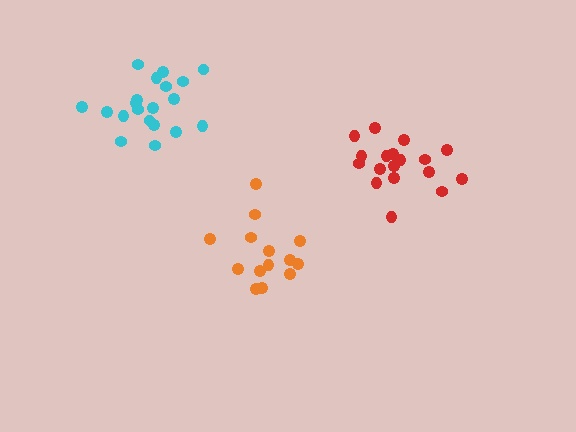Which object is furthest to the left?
The cyan cluster is leftmost.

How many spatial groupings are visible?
There are 3 spatial groupings.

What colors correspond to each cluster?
The clusters are colored: orange, red, cyan.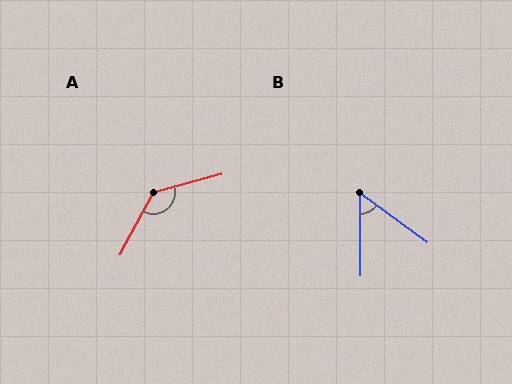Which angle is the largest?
A, at approximately 134 degrees.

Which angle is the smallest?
B, at approximately 54 degrees.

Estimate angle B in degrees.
Approximately 54 degrees.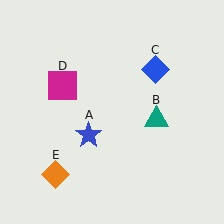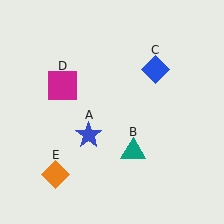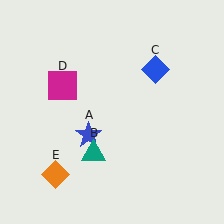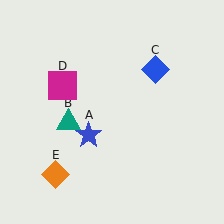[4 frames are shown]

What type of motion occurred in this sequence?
The teal triangle (object B) rotated clockwise around the center of the scene.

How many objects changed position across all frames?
1 object changed position: teal triangle (object B).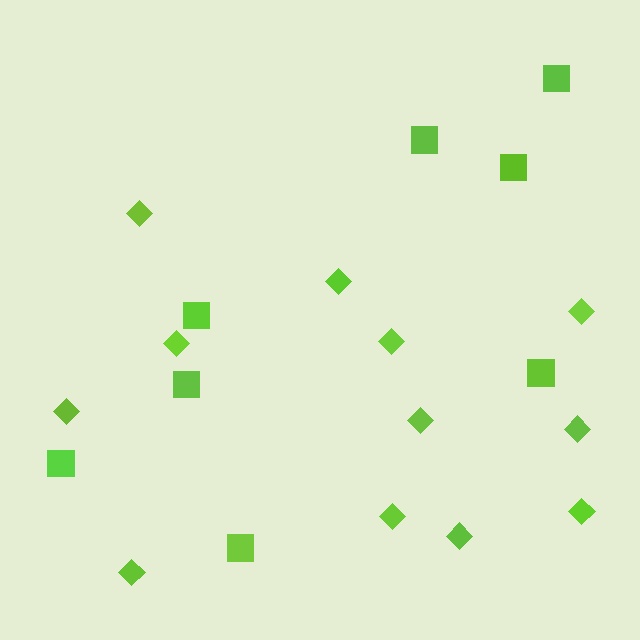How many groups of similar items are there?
There are 2 groups: one group of squares (8) and one group of diamonds (12).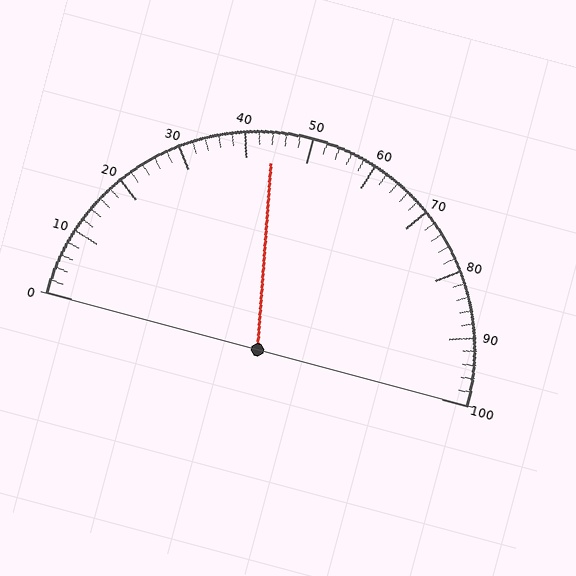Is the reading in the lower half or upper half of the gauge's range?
The reading is in the lower half of the range (0 to 100).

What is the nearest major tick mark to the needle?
The nearest major tick mark is 40.